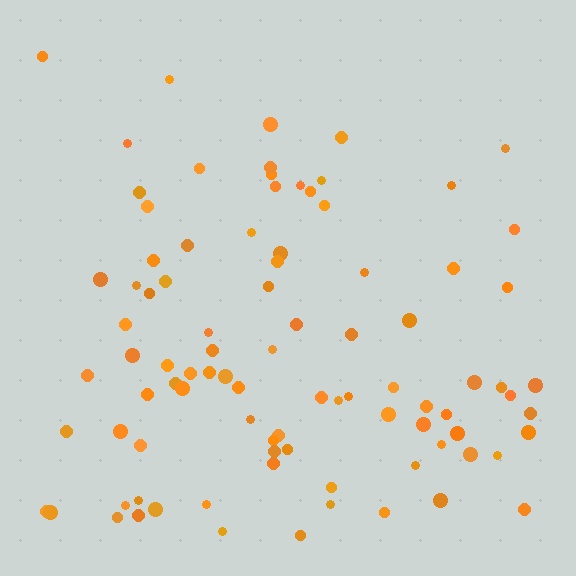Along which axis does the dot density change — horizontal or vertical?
Vertical.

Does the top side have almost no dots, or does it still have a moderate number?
Still a moderate number, just noticeably fewer than the bottom.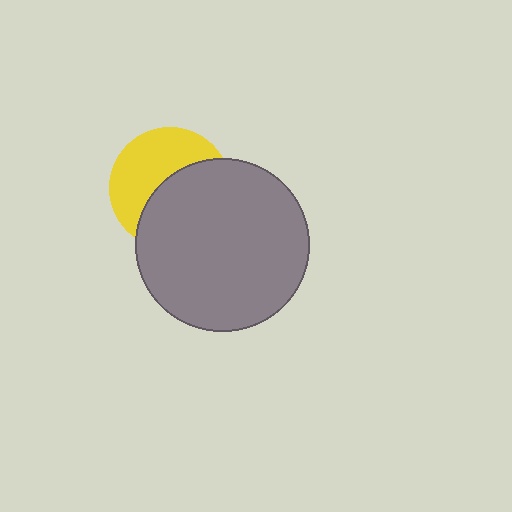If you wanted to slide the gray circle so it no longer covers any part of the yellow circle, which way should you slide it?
Slide it toward the lower-right — that is the most direct way to separate the two shapes.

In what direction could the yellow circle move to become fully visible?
The yellow circle could move toward the upper-left. That would shift it out from behind the gray circle entirely.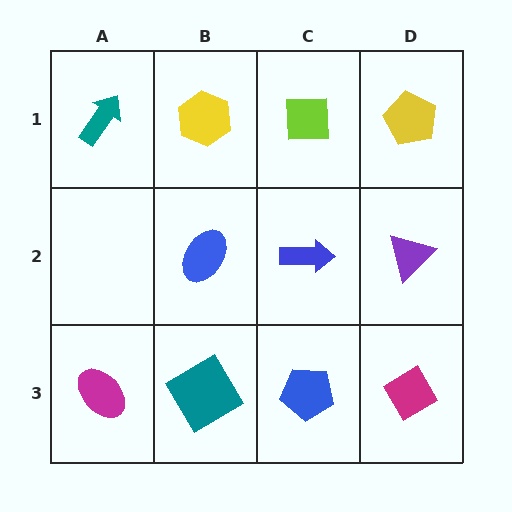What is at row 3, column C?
A blue pentagon.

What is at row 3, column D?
A magenta diamond.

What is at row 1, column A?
A teal arrow.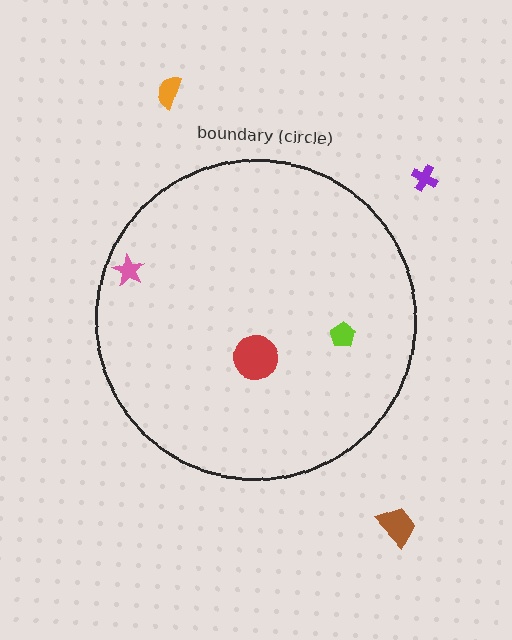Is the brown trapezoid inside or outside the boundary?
Outside.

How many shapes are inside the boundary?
3 inside, 3 outside.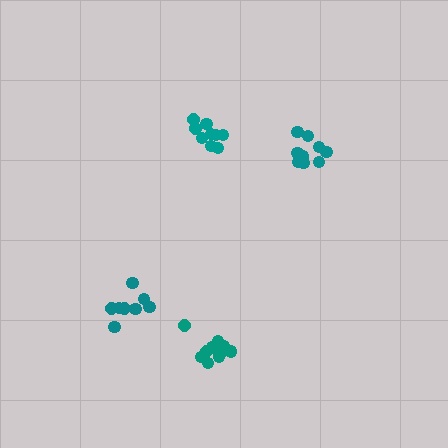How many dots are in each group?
Group 1: 9 dots, Group 2: 8 dots, Group 3: 10 dots, Group 4: 9 dots (36 total).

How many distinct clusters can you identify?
There are 4 distinct clusters.